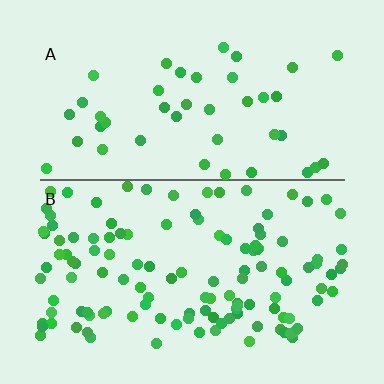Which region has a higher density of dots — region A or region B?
B (the bottom).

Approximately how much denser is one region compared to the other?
Approximately 2.9× — region B over region A.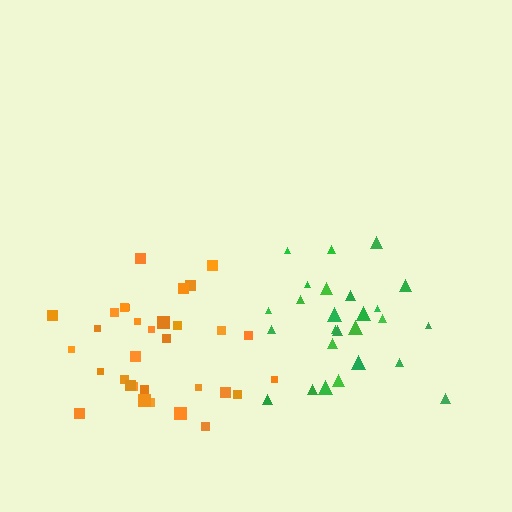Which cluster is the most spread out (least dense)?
Green.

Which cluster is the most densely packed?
Orange.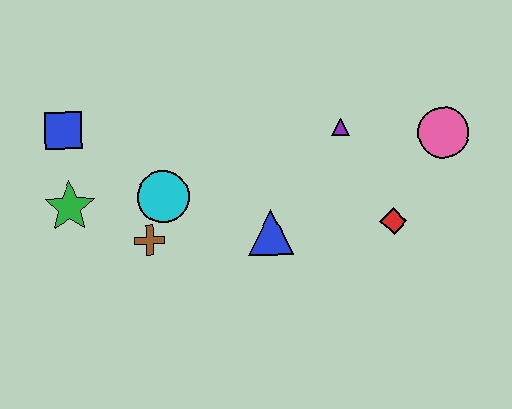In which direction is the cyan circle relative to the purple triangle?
The cyan circle is to the left of the purple triangle.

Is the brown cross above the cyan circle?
No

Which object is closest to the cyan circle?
The brown cross is closest to the cyan circle.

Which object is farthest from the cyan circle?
The pink circle is farthest from the cyan circle.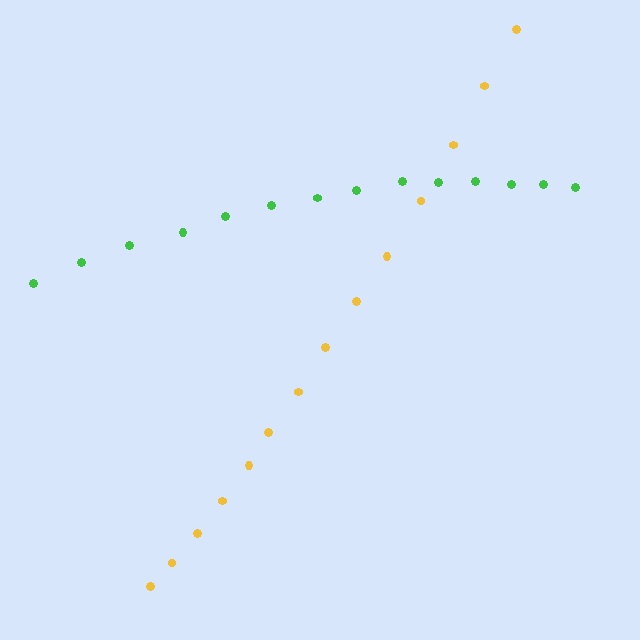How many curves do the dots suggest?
There are 2 distinct paths.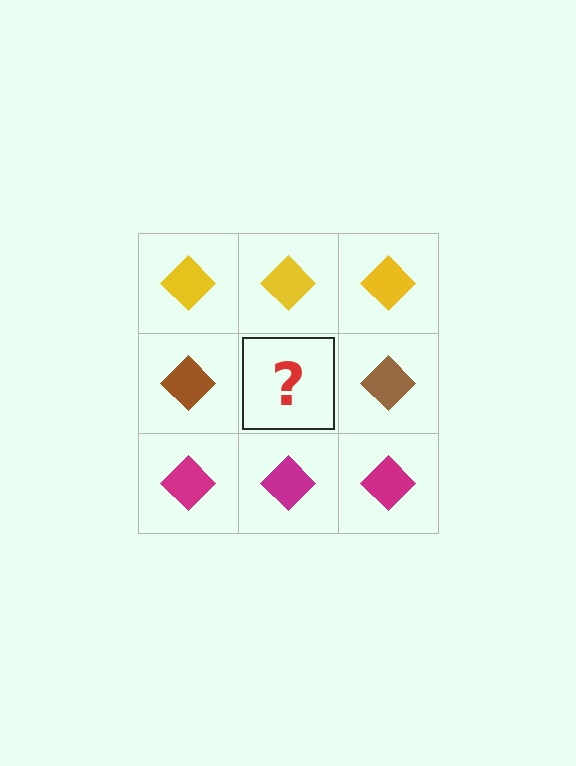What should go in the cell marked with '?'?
The missing cell should contain a brown diamond.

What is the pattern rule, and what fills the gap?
The rule is that each row has a consistent color. The gap should be filled with a brown diamond.